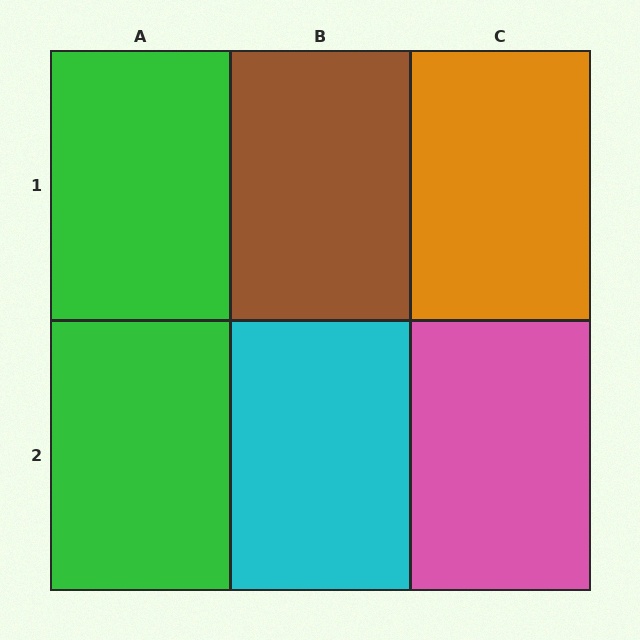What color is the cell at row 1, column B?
Brown.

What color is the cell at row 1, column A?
Green.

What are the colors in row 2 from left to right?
Green, cyan, pink.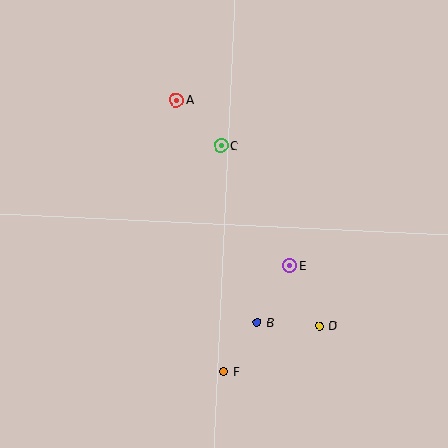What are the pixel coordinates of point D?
Point D is at (320, 326).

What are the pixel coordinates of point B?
Point B is at (257, 322).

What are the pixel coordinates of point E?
Point E is at (290, 266).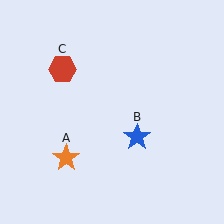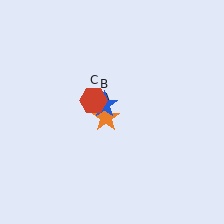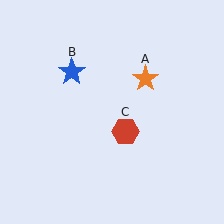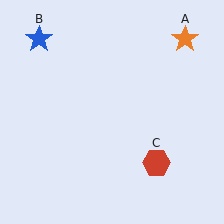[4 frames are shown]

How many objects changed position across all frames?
3 objects changed position: orange star (object A), blue star (object B), red hexagon (object C).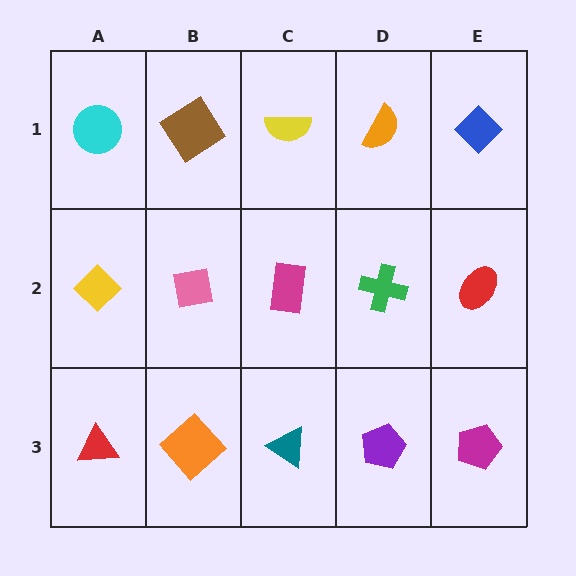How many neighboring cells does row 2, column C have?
4.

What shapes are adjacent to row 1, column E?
A red ellipse (row 2, column E), an orange semicircle (row 1, column D).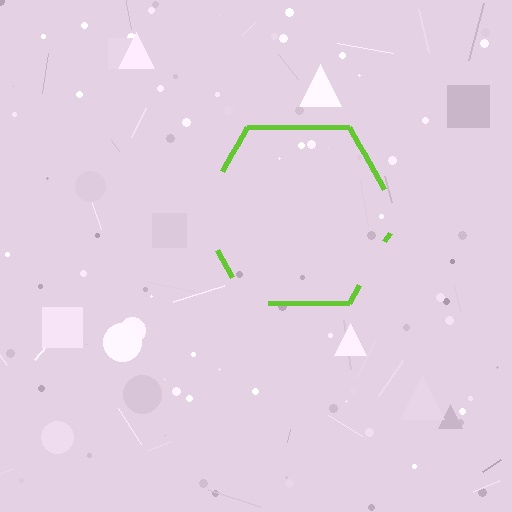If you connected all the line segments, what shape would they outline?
They would outline a hexagon.